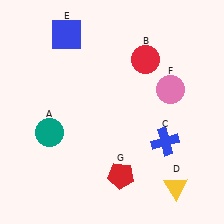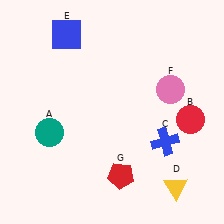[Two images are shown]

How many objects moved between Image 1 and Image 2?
1 object moved between the two images.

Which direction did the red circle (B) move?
The red circle (B) moved down.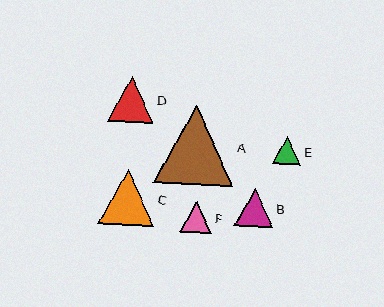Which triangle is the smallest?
Triangle E is the smallest with a size of approximately 29 pixels.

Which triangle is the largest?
Triangle A is the largest with a size of approximately 79 pixels.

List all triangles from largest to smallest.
From largest to smallest: A, C, D, B, F, E.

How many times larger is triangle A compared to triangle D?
Triangle A is approximately 1.7 times the size of triangle D.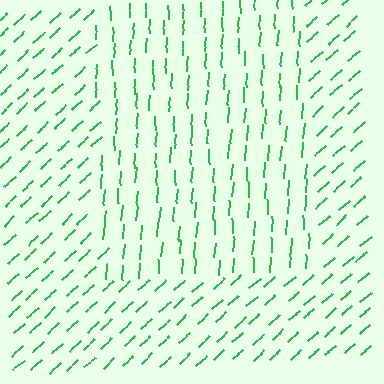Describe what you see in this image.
The image is filled with small green line segments. A rectangle region in the image has lines oriented differently from the surrounding lines, creating a visible texture boundary.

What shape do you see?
I see a rectangle.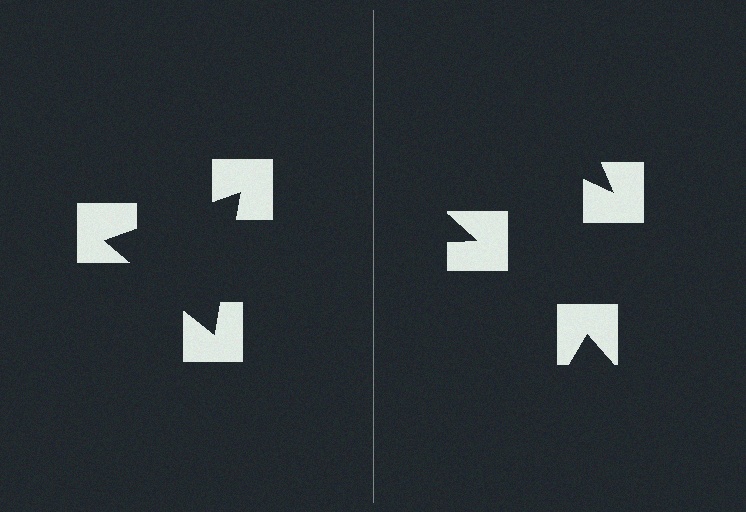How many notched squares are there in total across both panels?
6 — 3 on each side.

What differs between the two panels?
The notched squares are positioned identically on both sides; only the wedge orientations differ. On the left they align to a triangle; on the right they are misaligned.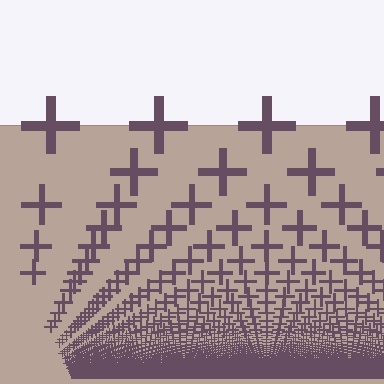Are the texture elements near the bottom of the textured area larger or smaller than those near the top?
Smaller. The gradient is inverted — elements near the bottom are smaller and denser.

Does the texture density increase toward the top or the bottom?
Density increases toward the bottom.